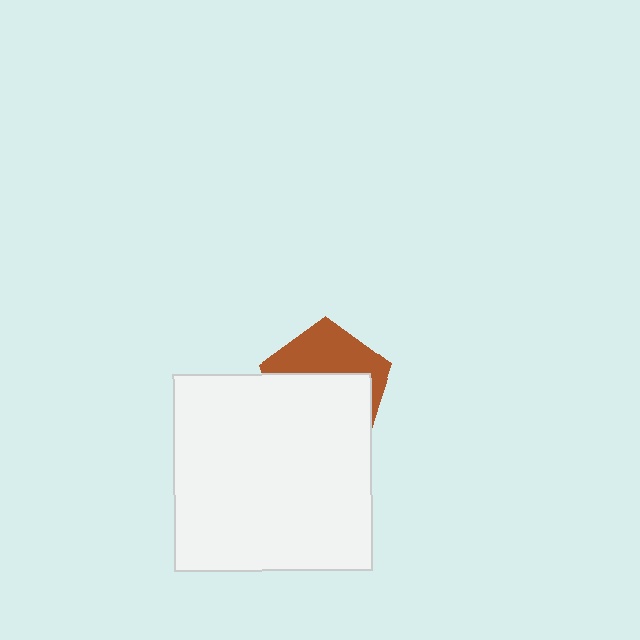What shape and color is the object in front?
The object in front is a white square.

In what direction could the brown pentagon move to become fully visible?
The brown pentagon could move up. That would shift it out from behind the white square entirely.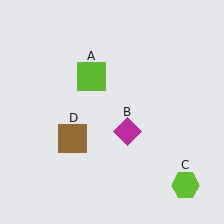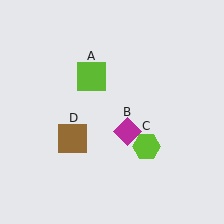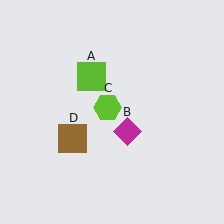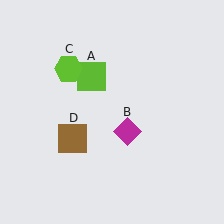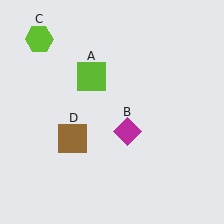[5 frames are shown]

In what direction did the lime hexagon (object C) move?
The lime hexagon (object C) moved up and to the left.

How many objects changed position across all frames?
1 object changed position: lime hexagon (object C).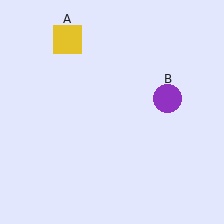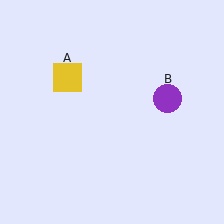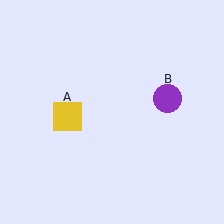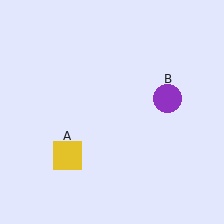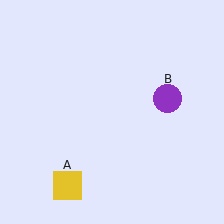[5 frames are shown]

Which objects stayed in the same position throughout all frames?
Purple circle (object B) remained stationary.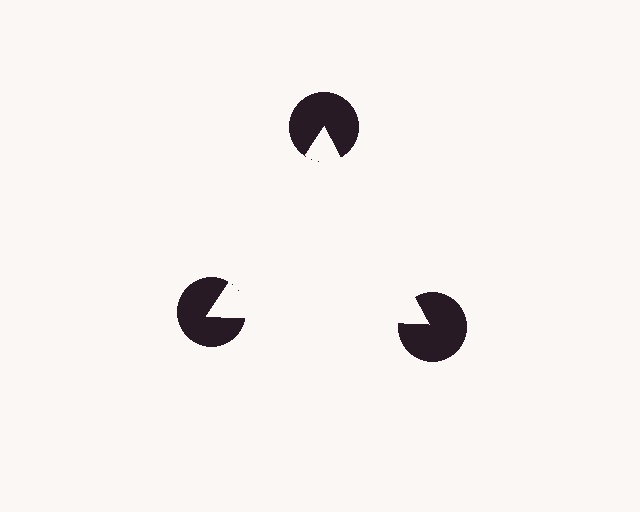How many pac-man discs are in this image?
There are 3 — one at each vertex of the illusory triangle.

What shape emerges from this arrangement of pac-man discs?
An illusory triangle — its edges are inferred from the aligned wedge cuts in the pac-man discs, not physically drawn.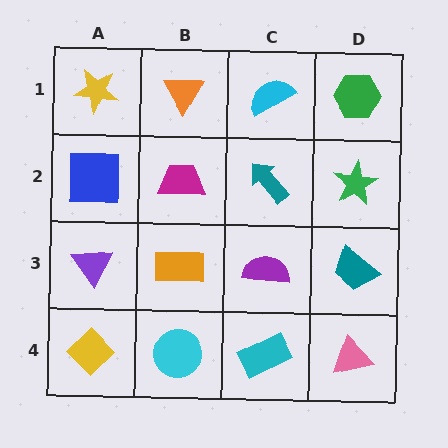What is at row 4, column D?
A pink triangle.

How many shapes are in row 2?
4 shapes.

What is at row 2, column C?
A teal arrow.